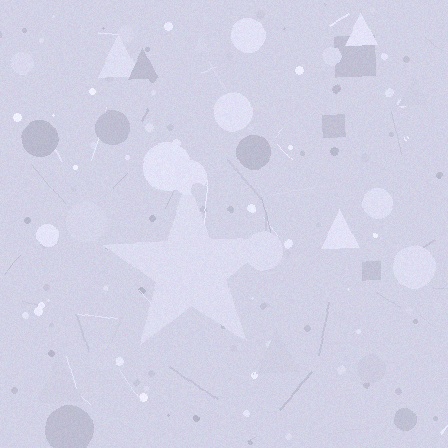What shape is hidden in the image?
A star is hidden in the image.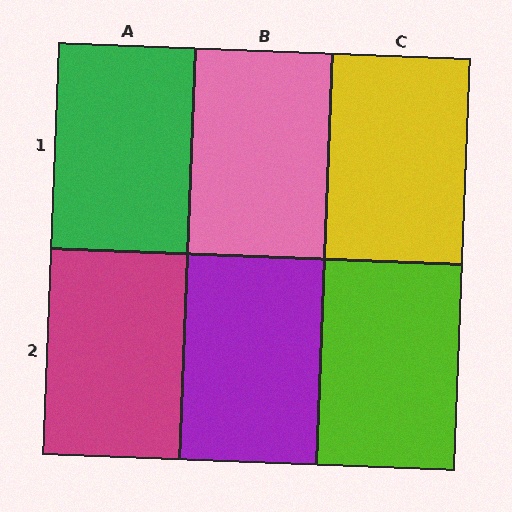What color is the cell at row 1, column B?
Pink.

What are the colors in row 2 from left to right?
Magenta, purple, lime.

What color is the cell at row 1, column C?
Yellow.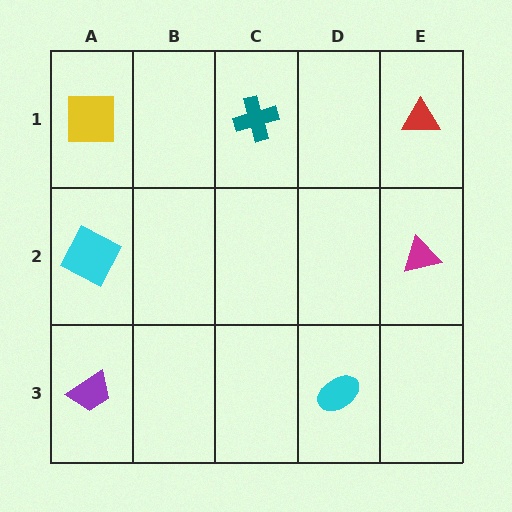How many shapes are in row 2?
2 shapes.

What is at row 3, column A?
A purple trapezoid.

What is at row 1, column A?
A yellow square.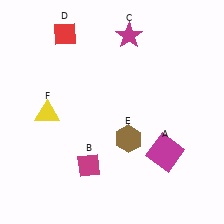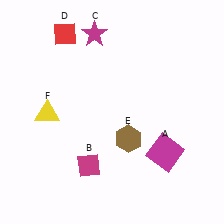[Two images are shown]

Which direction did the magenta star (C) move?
The magenta star (C) moved left.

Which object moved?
The magenta star (C) moved left.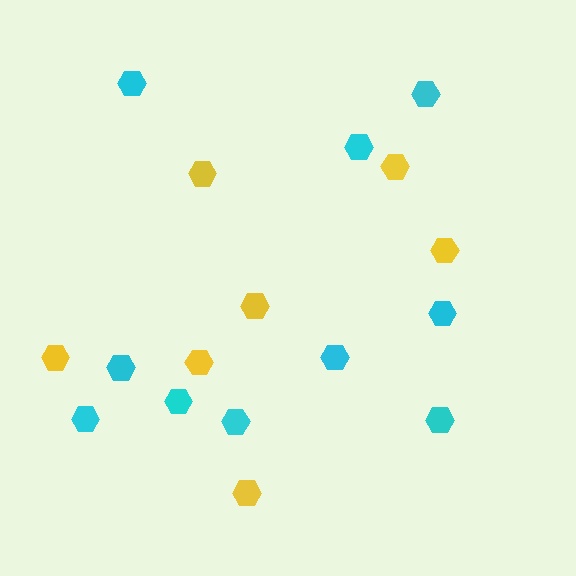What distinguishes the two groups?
There are 2 groups: one group of cyan hexagons (10) and one group of yellow hexagons (7).